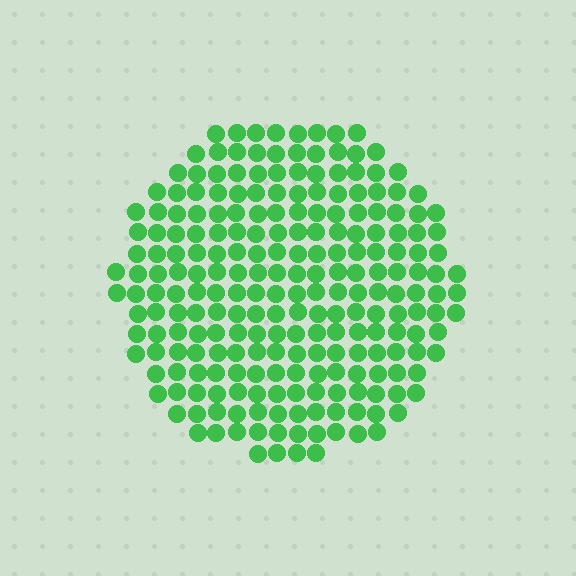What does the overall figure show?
The overall figure shows a circle.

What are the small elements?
The small elements are circles.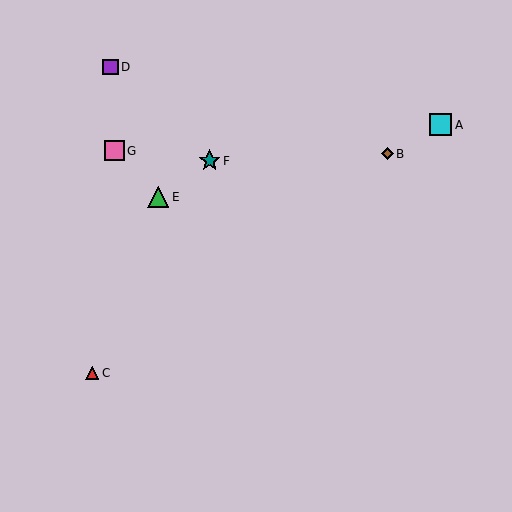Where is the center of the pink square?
The center of the pink square is at (114, 151).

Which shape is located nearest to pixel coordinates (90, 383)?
The red triangle (labeled C) at (92, 373) is nearest to that location.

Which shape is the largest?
The cyan square (labeled A) is the largest.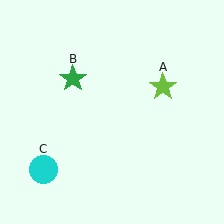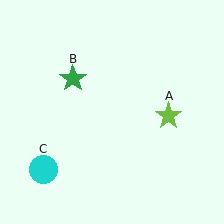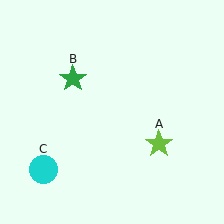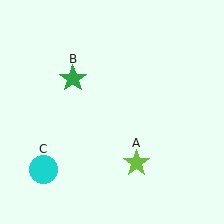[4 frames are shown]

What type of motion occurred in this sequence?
The lime star (object A) rotated clockwise around the center of the scene.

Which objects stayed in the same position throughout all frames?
Green star (object B) and cyan circle (object C) remained stationary.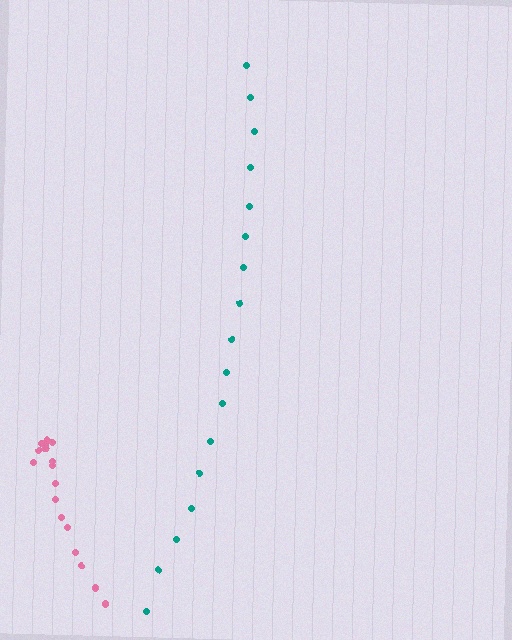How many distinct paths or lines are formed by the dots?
There are 2 distinct paths.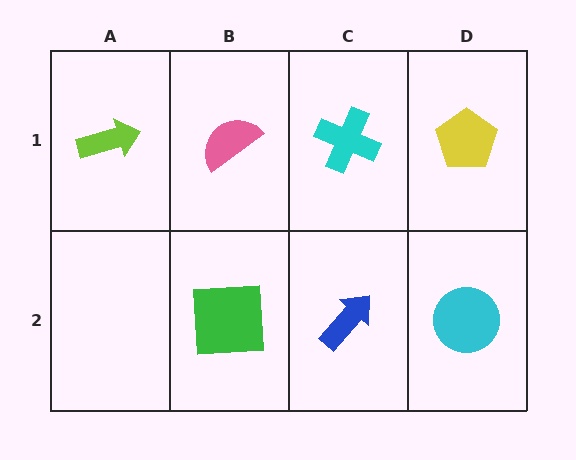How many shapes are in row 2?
3 shapes.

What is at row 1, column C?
A cyan cross.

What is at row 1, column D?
A yellow pentagon.